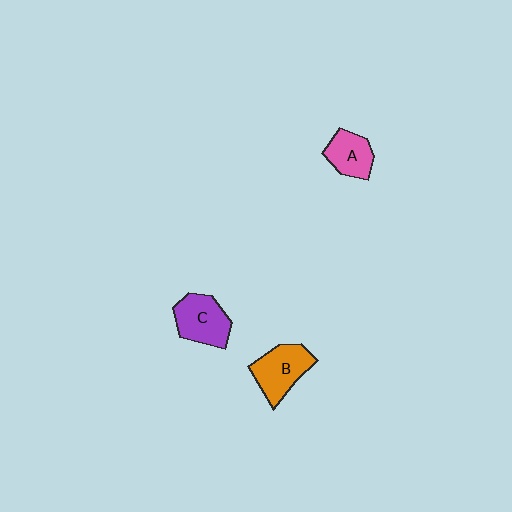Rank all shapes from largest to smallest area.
From largest to smallest: B (orange), C (purple), A (pink).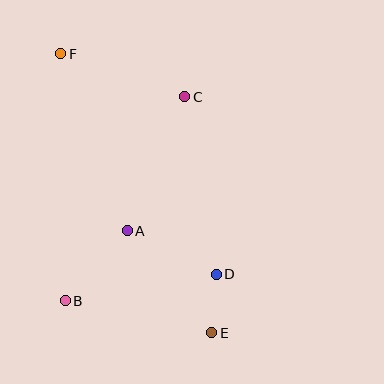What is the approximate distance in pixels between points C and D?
The distance between C and D is approximately 180 pixels.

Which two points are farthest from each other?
Points E and F are farthest from each other.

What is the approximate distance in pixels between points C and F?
The distance between C and F is approximately 131 pixels.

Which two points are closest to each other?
Points D and E are closest to each other.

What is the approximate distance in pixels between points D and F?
The distance between D and F is approximately 269 pixels.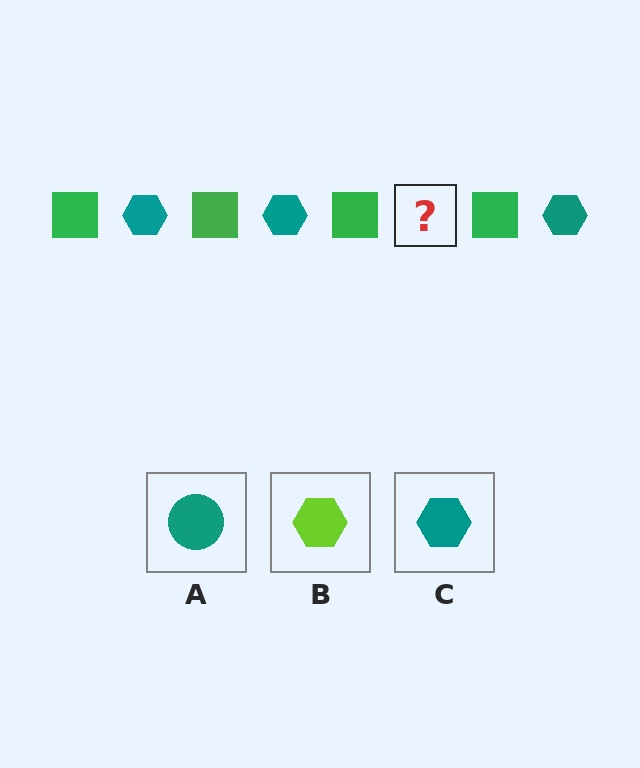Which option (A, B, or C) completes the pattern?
C.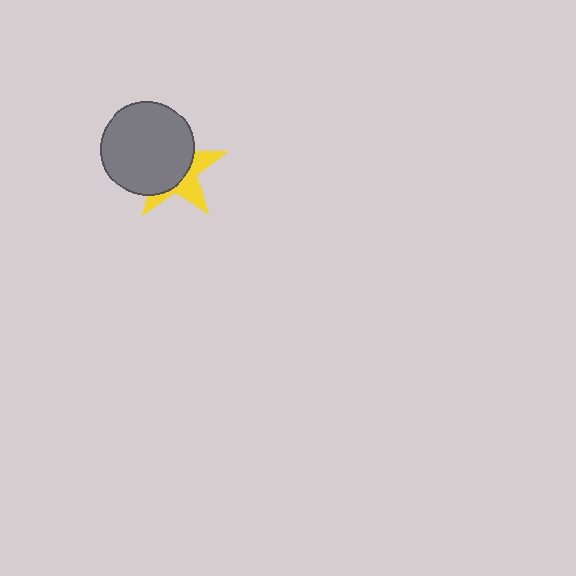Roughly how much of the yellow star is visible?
A small part of it is visible (roughly 38%).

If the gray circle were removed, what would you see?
You would see the complete yellow star.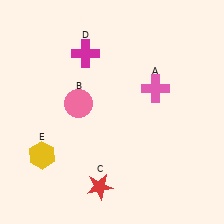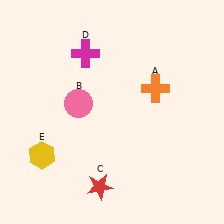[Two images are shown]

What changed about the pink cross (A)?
In Image 1, A is pink. In Image 2, it changed to orange.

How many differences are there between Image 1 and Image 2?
There is 1 difference between the two images.